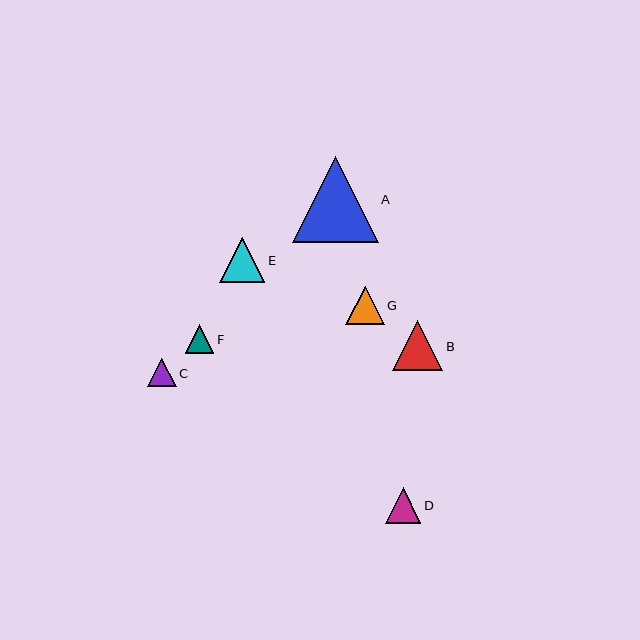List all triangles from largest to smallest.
From largest to smallest: A, B, E, G, D, F, C.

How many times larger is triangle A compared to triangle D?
Triangle A is approximately 2.4 times the size of triangle D.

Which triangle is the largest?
Triangle A is the largest with a size of approximately 86 pixels.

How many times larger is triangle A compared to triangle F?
Triangle A is approximately 3.0 times the size of triangle F.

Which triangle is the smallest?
Triangle C is the smallest with a size of approximately 28 pixels.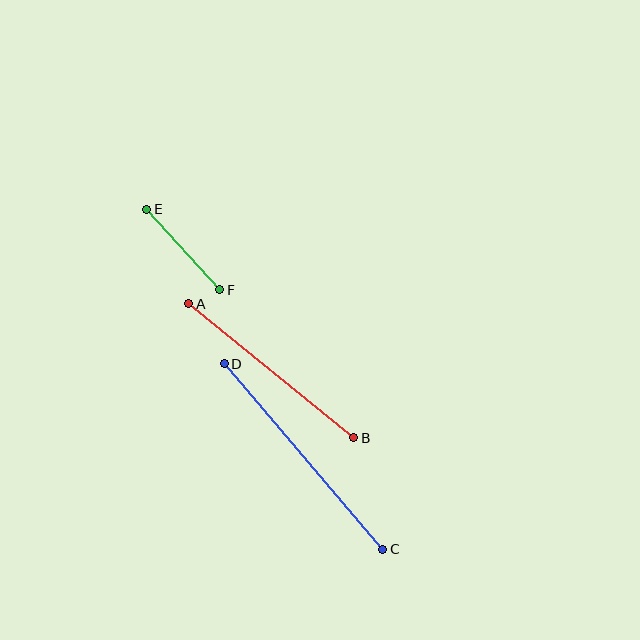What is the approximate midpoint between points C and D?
The midpoint is at approximately (303, 457) pixels.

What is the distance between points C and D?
The distance is approximately 244 pixels.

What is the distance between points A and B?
The distance is approximately 213 pixels.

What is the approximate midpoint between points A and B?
The midpoint is at approximately (271, 371) pixels.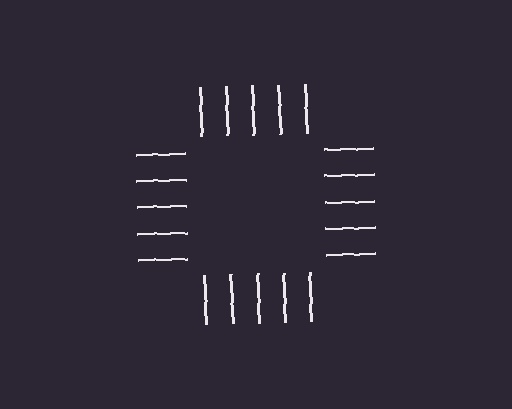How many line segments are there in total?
20 — 5 along each of the 4 edges.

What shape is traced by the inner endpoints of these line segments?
An illusory square — the line segments terminate on its edges but no continuous stroke is drawn.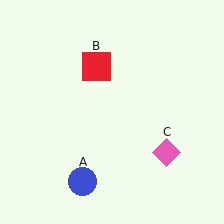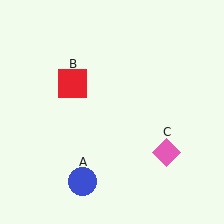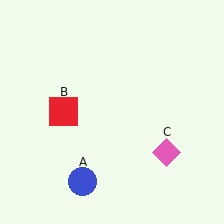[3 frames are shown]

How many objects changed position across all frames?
1 object changed position: red square (object B).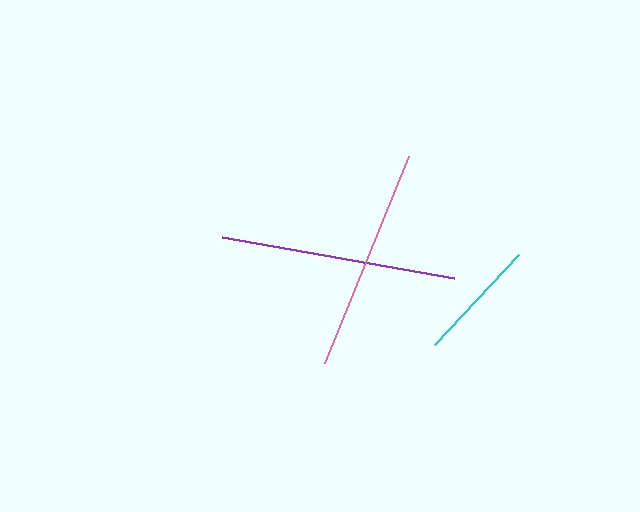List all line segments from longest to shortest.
From longest to shortest: purple, pink, cyan.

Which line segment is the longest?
The purple line is the longest at approximately 235 pixels.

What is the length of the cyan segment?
The cyan segment is approximately 123 pixels long.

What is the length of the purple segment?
The purple segment is approximately 235 pixels long.